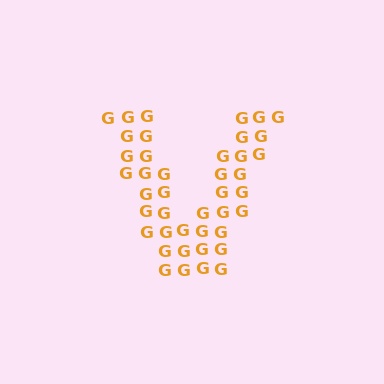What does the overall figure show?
The overall figure shows the letter V.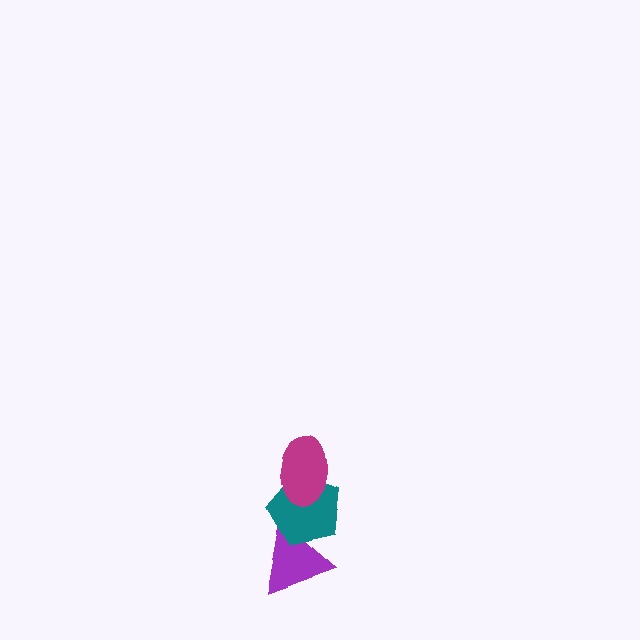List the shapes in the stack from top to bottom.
From top to bottom: the magenta ellipse, the teal pentagon, the purple triangle.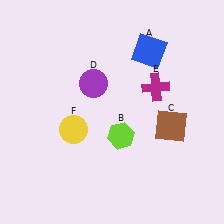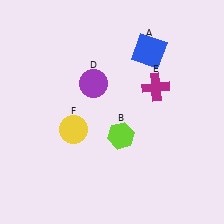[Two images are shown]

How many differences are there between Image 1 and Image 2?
There is 1 difference between the two images.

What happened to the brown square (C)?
The brown square (C) was removed in Image 2. It was in the bottom-right area of Image 1.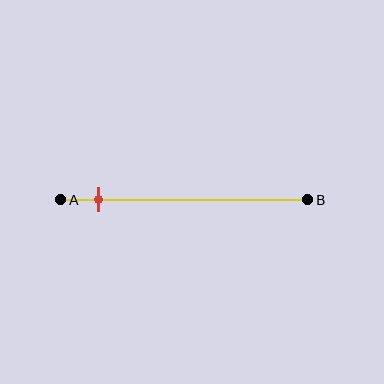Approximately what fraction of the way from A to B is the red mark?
The red mark is approximately 15% of the way from A to B.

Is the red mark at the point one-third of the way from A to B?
No, the mark is at about 15% from A, not at the 33% one-third point.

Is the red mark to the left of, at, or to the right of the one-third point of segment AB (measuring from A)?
The red mark is to the left of the one-third point of segment AB.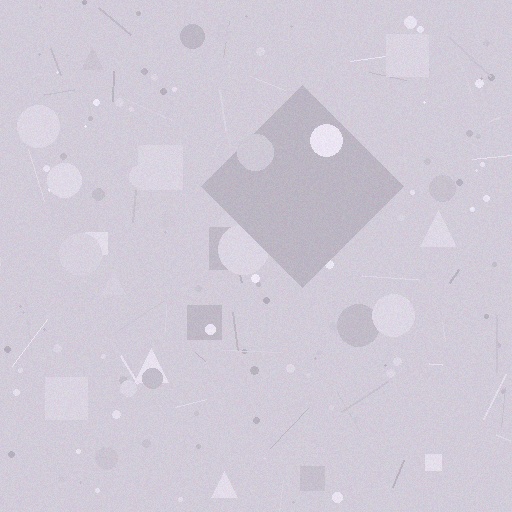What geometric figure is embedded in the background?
A diamond is embedded in the background.